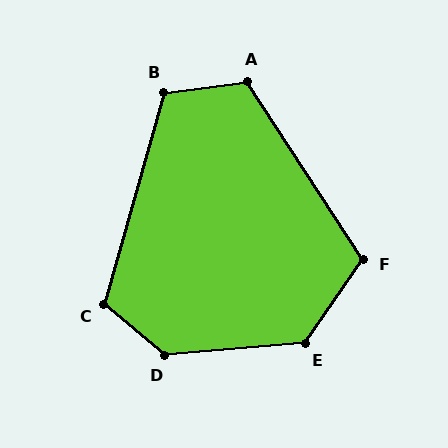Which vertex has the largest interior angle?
D, at approximately 135 degrees.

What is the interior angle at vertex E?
Approximately 130 degrees (obtuse).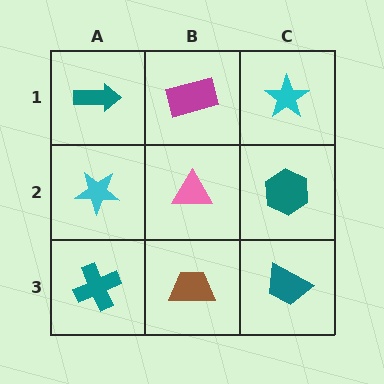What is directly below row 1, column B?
A pink triangle.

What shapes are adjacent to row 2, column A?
A teal arrow (row 1, column A), a teal cross (row 3, column A), a pink triangle (row 2, column B).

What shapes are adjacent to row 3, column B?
A pink triangle (row 2, column B), a teal cross (row 3, column A), a teal trapezoid (row 3, column C).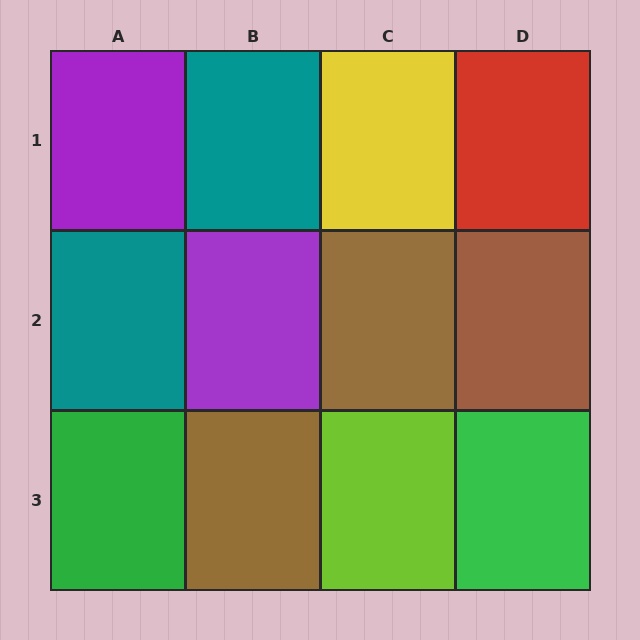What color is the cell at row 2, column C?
Brown.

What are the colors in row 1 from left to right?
Purple, teal, yellow, red.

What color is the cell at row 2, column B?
Purple.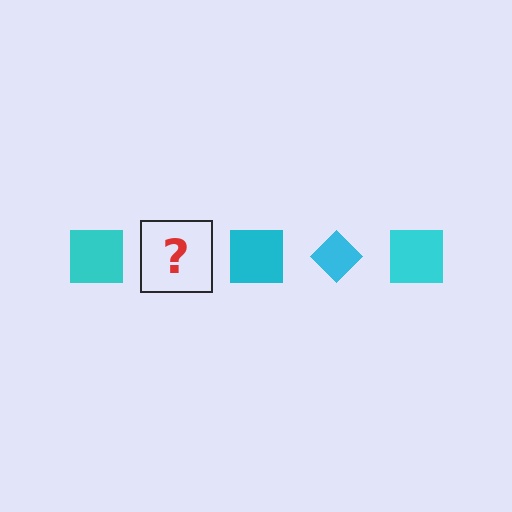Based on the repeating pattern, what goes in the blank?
The blank should be a cyan diamond.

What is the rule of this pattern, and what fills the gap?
The rule is that the pattern cycles through square, diamond shapes in cyan. The gap should be filled with a cyan diamond.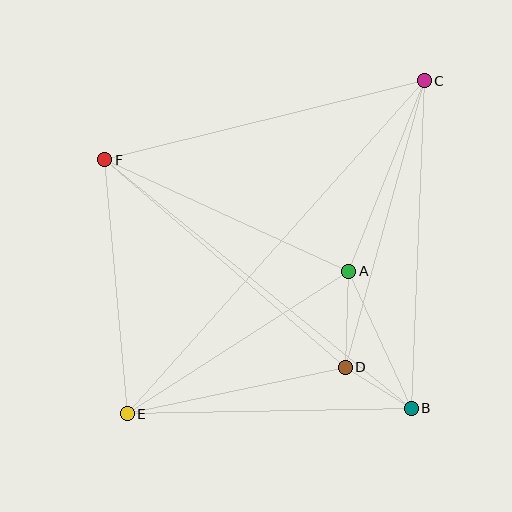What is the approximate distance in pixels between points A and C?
The distance between A and C is approximately 205 pixels.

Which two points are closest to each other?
Points B and D are closest to each other.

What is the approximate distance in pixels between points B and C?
The distance between B and C is approximately 328 pixels.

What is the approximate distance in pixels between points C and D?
The distance between C and D is approximately 297 pixels.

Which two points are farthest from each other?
Points C and E are farthest from each other.